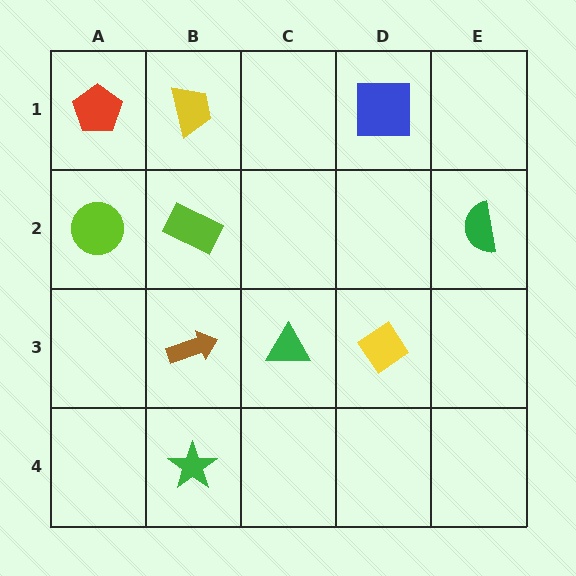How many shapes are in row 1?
3 shapes.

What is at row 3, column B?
A brown arrow.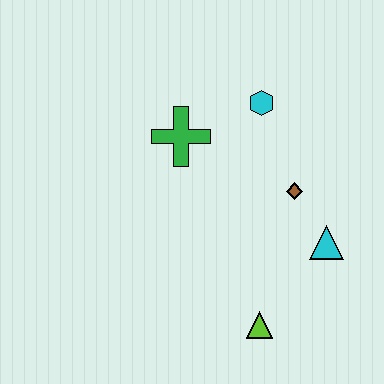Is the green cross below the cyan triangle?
No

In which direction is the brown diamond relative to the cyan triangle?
The brown diamond is above the cyan triangle.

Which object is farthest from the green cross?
The lime triangle is farthest from the green cross.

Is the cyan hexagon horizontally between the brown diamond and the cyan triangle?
No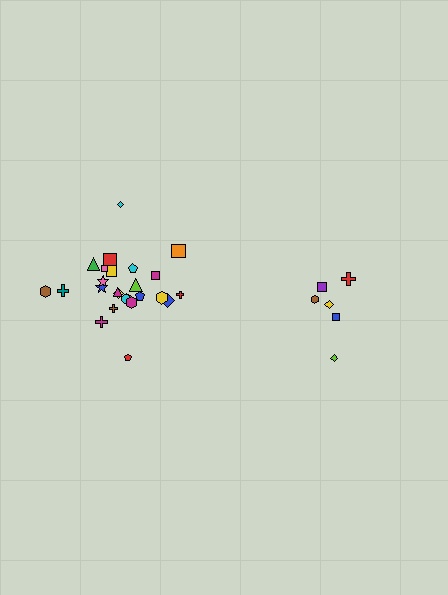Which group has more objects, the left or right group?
The left group.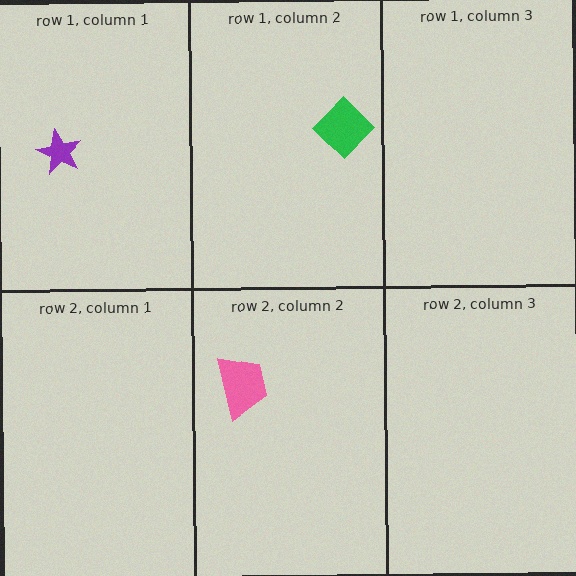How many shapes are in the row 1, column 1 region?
1.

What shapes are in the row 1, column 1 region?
The purple star.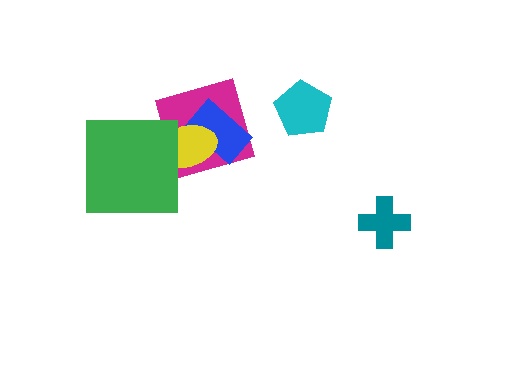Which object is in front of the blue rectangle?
The yellow ellipse is in front of the blue rectangle.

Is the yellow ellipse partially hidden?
Yes, it is partially covered by another shape.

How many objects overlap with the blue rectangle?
2 objects overlap with the blue rectangle.